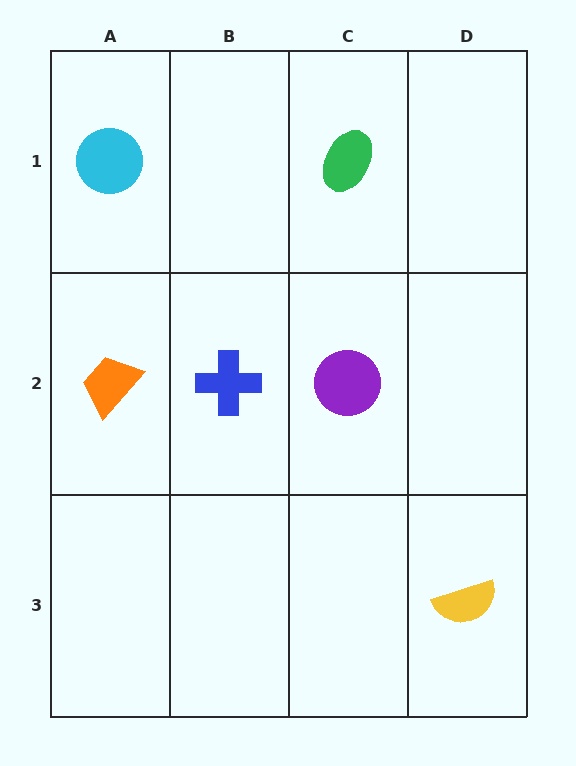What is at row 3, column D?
A yellow semicircle.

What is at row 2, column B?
A blue cross.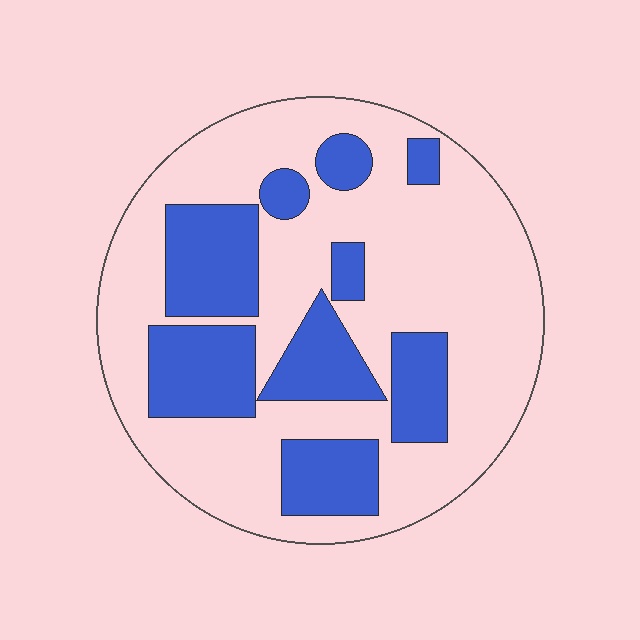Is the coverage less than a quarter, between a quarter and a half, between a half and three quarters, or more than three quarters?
Between a quarter and a half.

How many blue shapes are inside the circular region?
9.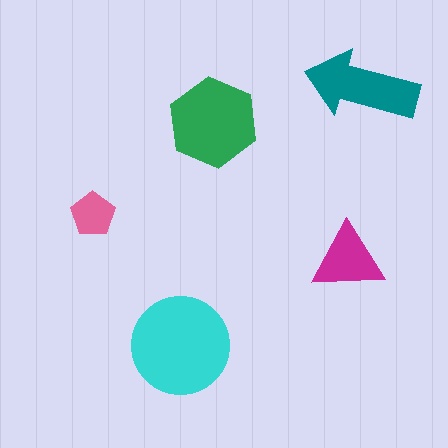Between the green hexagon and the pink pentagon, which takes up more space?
The green hexagon.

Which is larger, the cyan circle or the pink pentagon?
The cyan circle.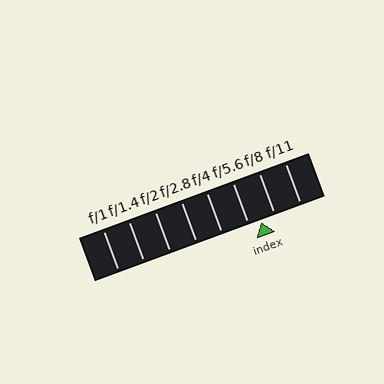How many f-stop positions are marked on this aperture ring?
There are 8 f-stop positions marked.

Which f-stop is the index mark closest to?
The index mark is closest to f/5.6.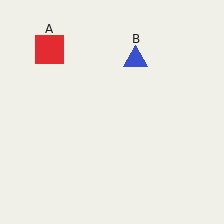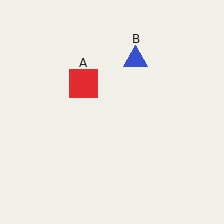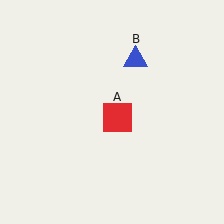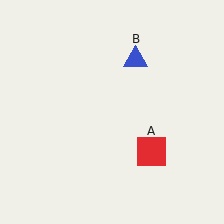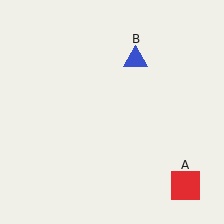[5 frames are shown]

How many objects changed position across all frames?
1 object changed position: red square (object A).